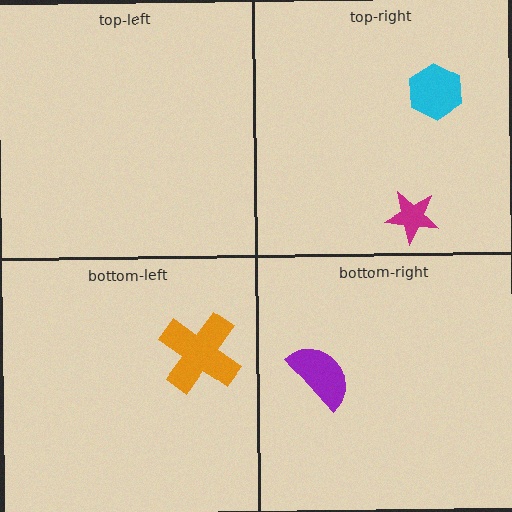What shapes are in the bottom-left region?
The orange cross.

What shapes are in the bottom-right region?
The purple semicircle.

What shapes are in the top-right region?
The magenta star, the cyan hexagon.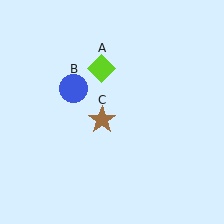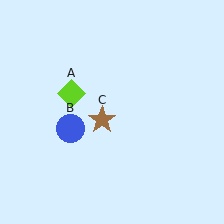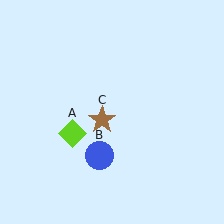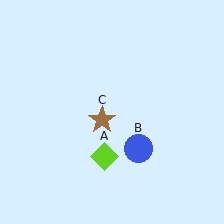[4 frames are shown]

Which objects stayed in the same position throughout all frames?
Brown star (object C) remained stationary.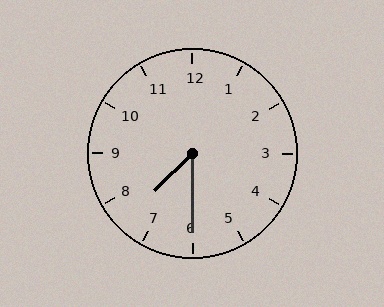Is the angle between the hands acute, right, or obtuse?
It is acute.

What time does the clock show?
7:30.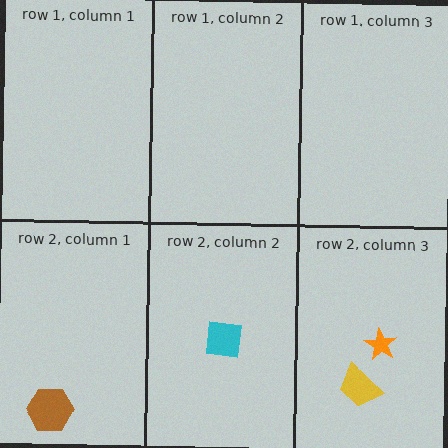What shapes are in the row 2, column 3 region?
The yellow trapezoid, the orange star.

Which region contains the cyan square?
The row 2, column 2 region.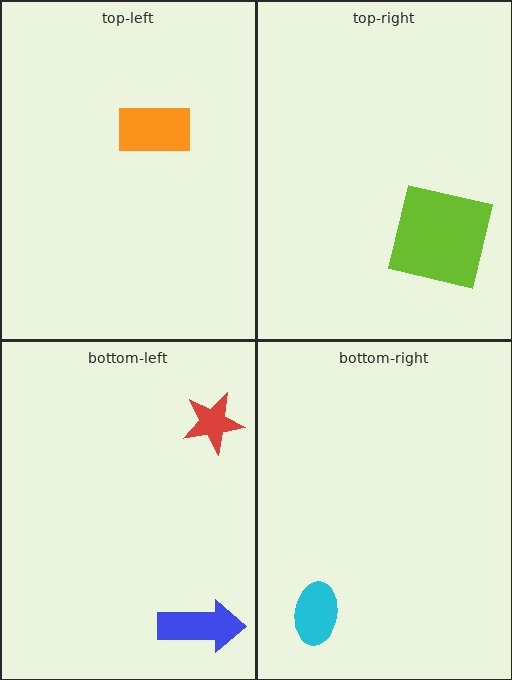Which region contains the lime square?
The top-right region.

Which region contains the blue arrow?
The bottom-left region.